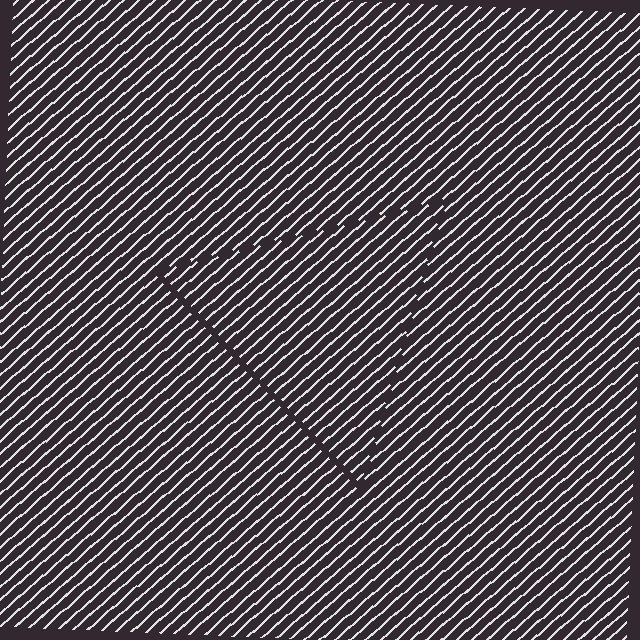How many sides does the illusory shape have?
3 sides — the line-ends trace a triangle.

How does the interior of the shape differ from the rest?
The interior of the shape contains the same grating, shifted by half a period — the contour is defined by the phase discontinuity where line-ends from the inner and outer gratings abut.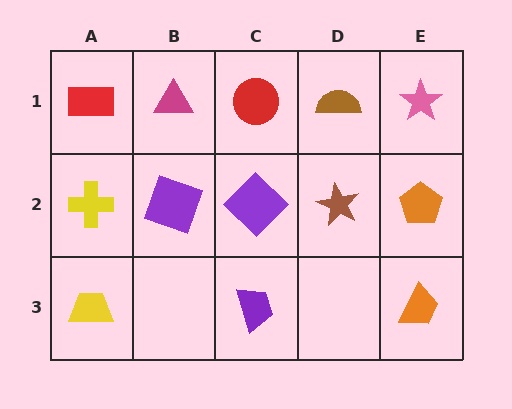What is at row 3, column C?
A purple trapezoid.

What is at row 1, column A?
A red rectangle.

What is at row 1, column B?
A magenta triangle.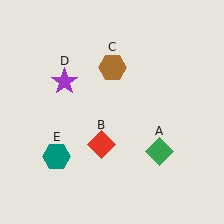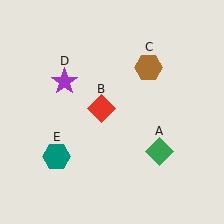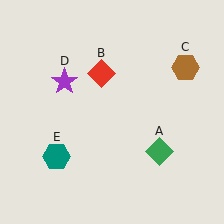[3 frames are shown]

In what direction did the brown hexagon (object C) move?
The brown hexagon (object C) moved right.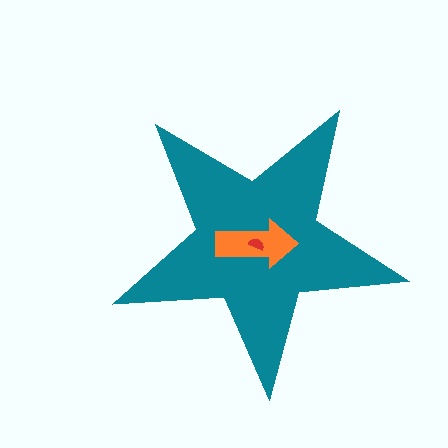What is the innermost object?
The red semicircle.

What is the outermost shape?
The teal star.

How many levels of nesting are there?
3.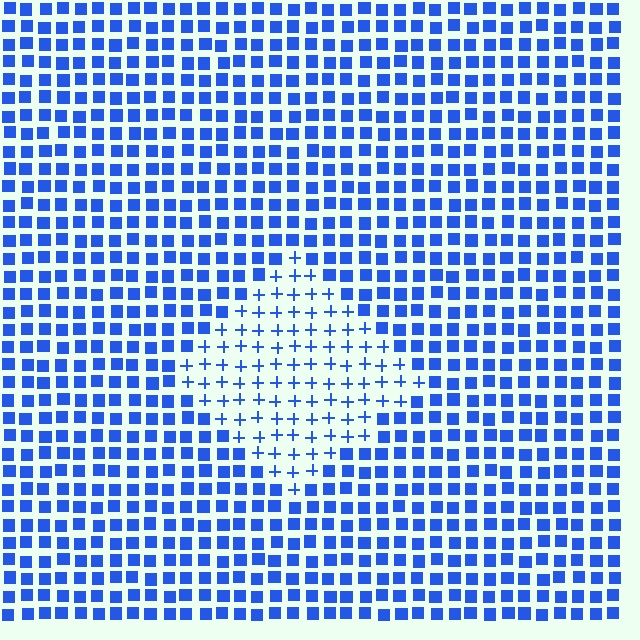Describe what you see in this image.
The image is filled with small blue elements arranged in a uniform grid. A diamond-shaped region contains plus signs, while the surrounding area contains squares. The boundary is defined purely by the change in element shape.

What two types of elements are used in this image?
The image uses plus signs inside the diamond region and squares outside it.